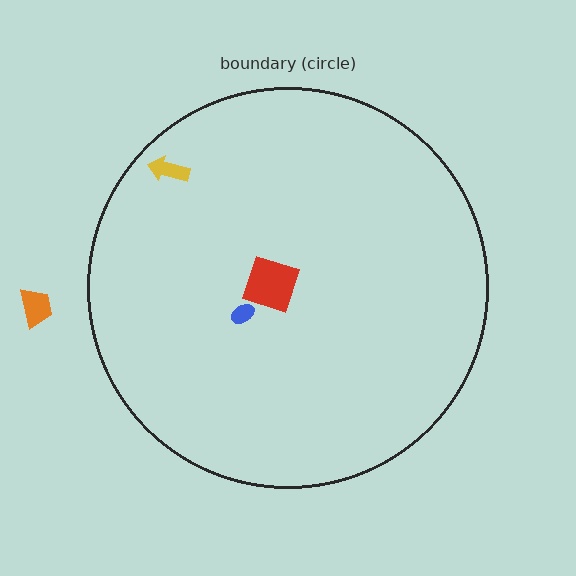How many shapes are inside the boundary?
3 inside, 1 outside.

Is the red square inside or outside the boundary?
Inside.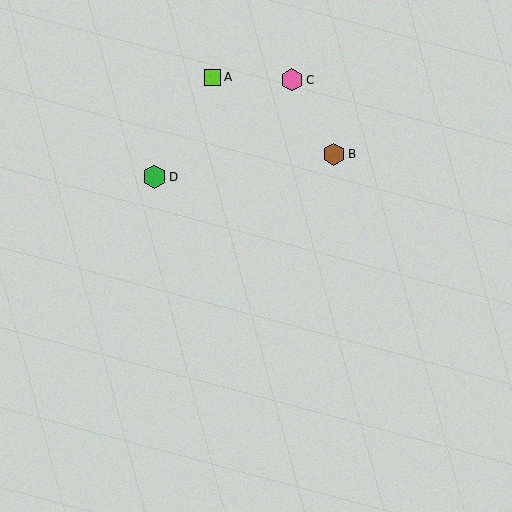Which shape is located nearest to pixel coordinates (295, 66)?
The pink hexagon (labeled C) at (292, 80) is nearest to that location.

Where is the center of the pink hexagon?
The center of the pink hexagon is at (292, 80).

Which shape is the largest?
The green hexagon (labeled D) is the largest.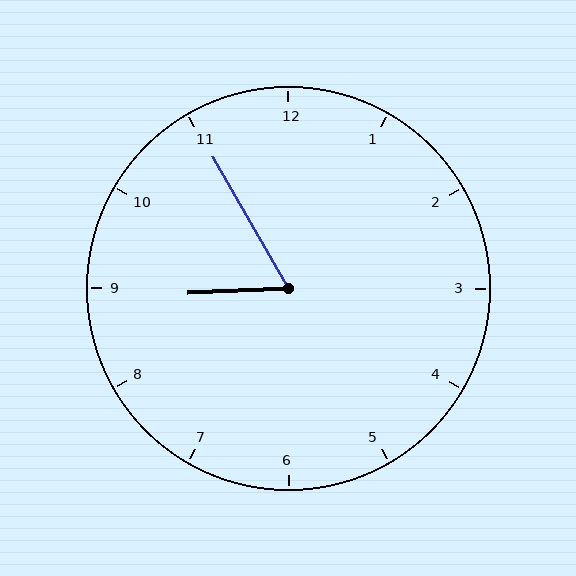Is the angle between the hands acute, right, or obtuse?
It is acute.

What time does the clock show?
8:55.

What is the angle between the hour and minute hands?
Approximately 62 degrees.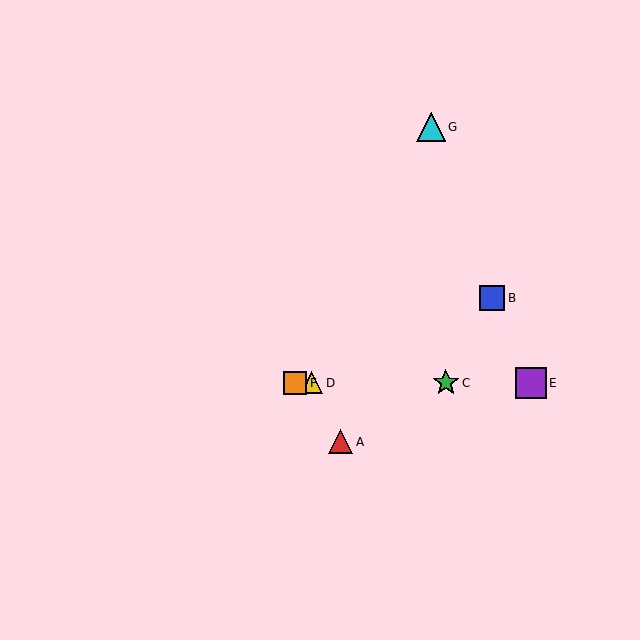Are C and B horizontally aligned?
No, C is at y≈383 and B is at y≈298.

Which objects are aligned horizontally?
Objects C, D, E, F are aligned horizontally.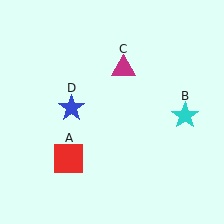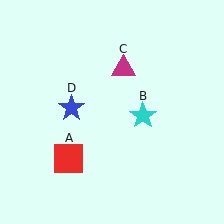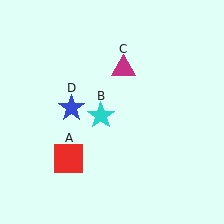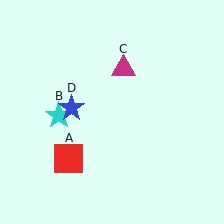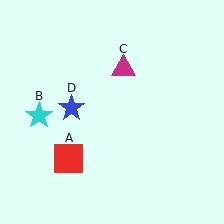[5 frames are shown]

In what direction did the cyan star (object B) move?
The cyan star (object B) moved left.